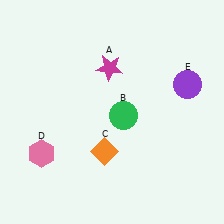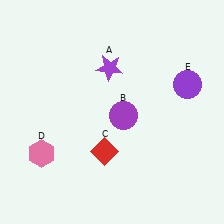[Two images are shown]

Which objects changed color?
A changed from magenta to purple. B changed from green to purple. C changed from orange to red.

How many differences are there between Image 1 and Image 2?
There are 3 differences between the two images.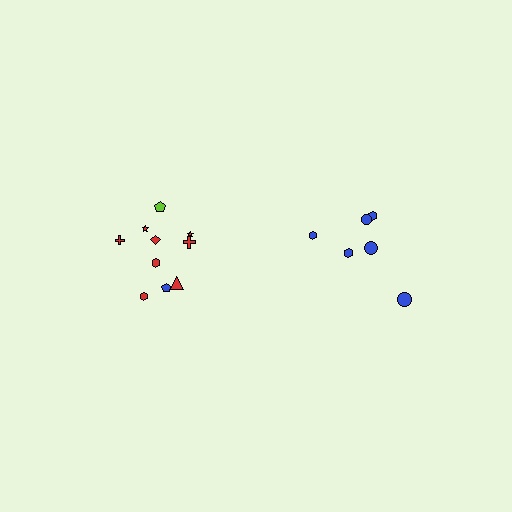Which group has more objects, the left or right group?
The left group.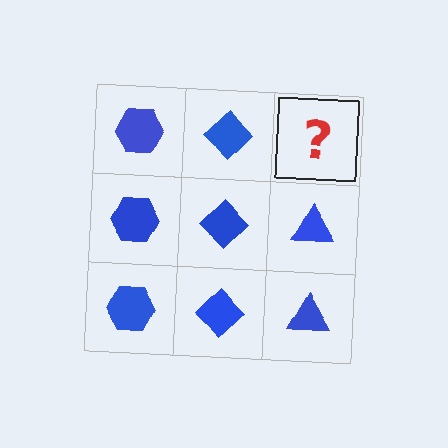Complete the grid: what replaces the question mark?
The question mark should be replaced with a blue triangle.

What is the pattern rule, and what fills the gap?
The rule is that each column has a consistent shape. The gap should be filled with a blue triangle.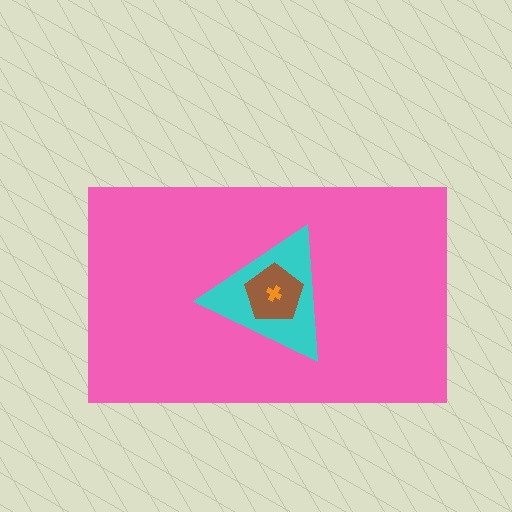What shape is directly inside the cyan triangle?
The brown pentagon.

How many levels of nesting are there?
4.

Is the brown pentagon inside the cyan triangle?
Yes.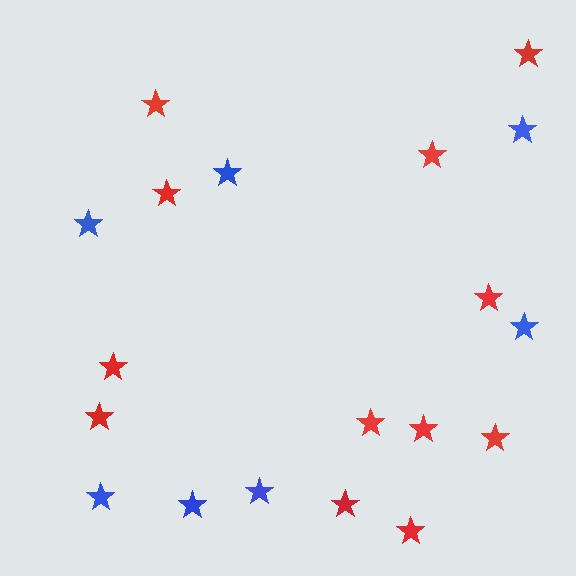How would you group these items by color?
There are 2 groups: one group of blue stars (7) and one group of red stars (12).